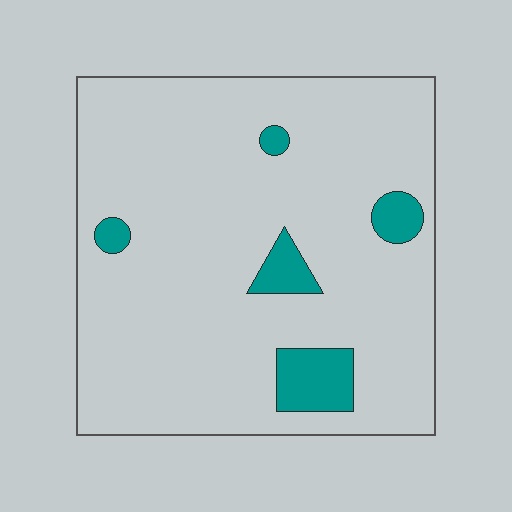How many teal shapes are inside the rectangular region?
5.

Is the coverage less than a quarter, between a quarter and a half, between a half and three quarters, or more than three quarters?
Less than a quarter.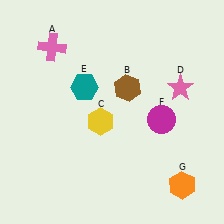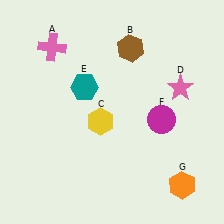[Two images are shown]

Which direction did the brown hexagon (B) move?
The brown hexagon (B) moved up.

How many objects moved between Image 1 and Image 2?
1 object moved between the two images.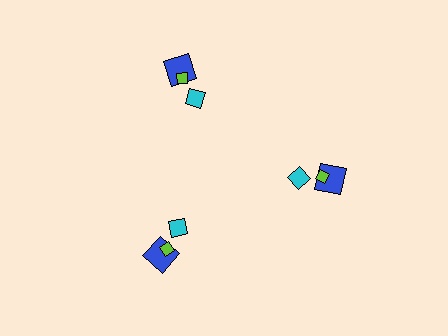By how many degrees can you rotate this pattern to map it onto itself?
The pattern maps onto itself every 120 degrees of rotation.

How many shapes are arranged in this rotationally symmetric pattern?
There are 9 shapes, arranged in 3 groups of 3.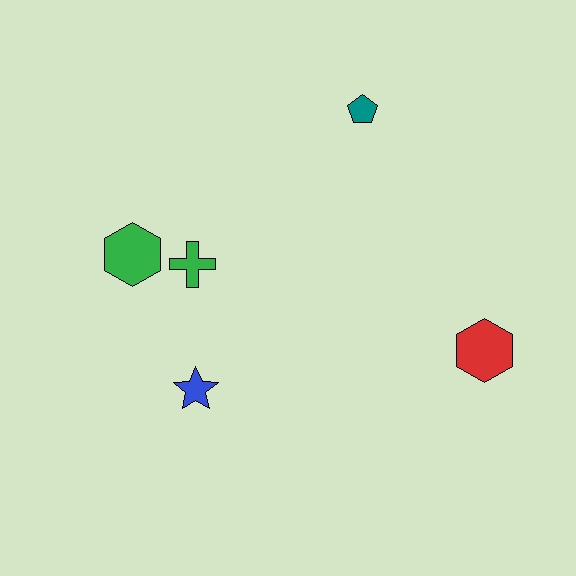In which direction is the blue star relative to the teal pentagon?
The blue star is below the teal pentagon.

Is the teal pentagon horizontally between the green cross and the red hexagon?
Yes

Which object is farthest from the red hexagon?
The green hexagon is farthest from the red hexagon.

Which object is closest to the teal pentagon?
The green cross is closest to the teal pentagon.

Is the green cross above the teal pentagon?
No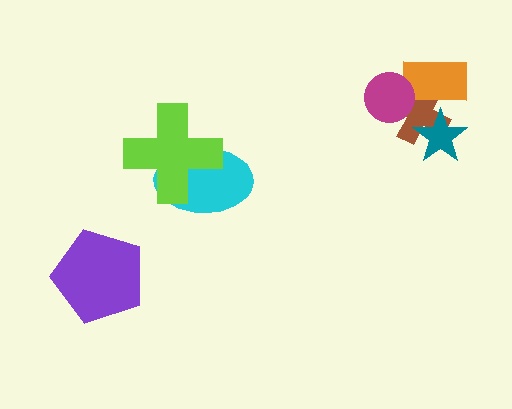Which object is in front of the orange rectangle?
The magenta circle is in front of the orange rectangle.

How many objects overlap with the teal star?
1 object overlaps with the teal star.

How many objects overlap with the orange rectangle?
2 objects overlap with the orange rectangle.